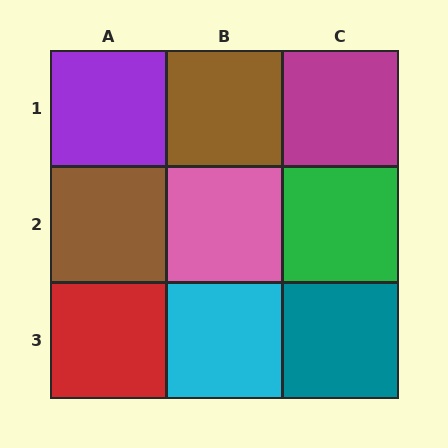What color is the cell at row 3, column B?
Cyan.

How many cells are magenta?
1 cell is magenta.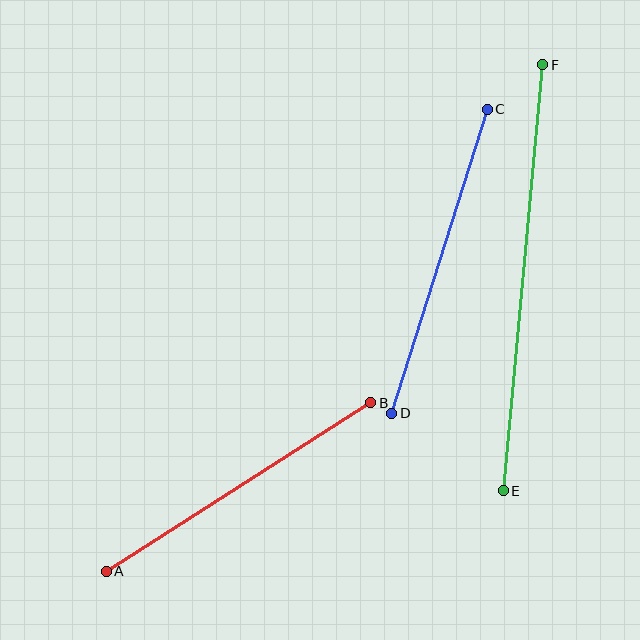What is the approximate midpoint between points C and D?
The midpoint is at approximately (440, 261) pixels.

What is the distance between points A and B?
The distance is approximately 314 pixels.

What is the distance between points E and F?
The distance is approximately 428 pixels.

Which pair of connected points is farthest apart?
Points E and F are farthest apart.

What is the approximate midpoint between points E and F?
The midpoint is at approximately (523, 278) pixels.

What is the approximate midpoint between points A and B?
The midpoint is at approximately (238, 487) pixels.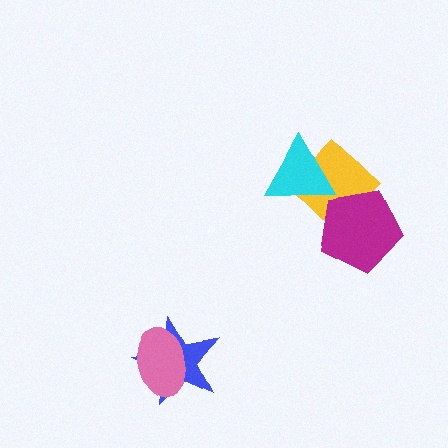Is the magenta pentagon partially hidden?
No, no other shape covers it.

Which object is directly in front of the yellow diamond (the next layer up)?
The cyan triangle is directly in front of the yellow diamond.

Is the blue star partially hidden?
Yes, it is partially covered by another shape.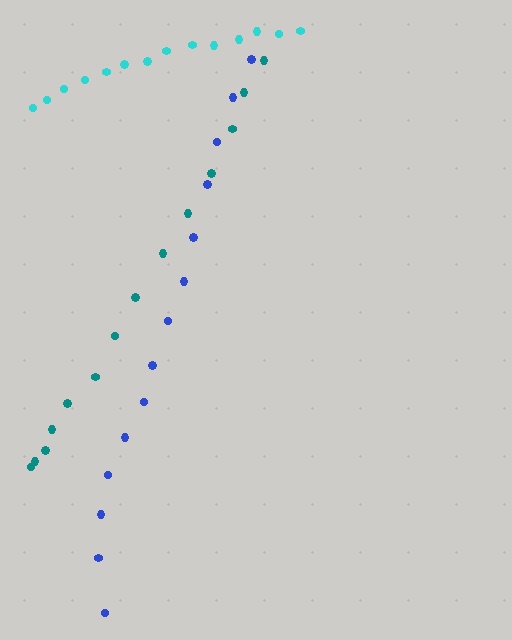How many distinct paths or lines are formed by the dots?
There are 3 distinct paths.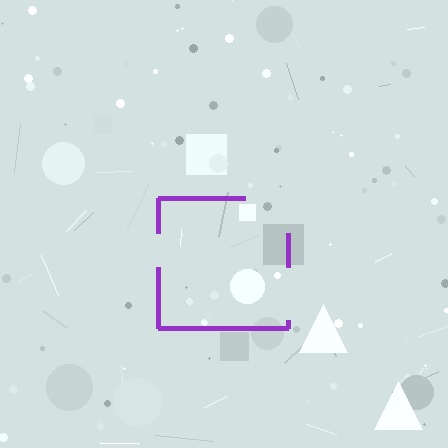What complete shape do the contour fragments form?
The contour fragments form a square.